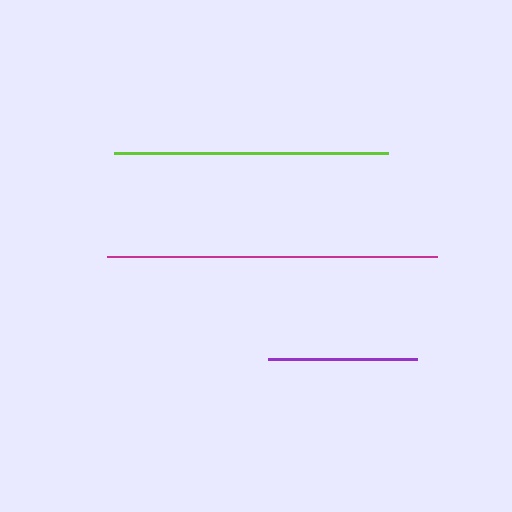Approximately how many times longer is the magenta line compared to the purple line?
The magenta line is approximately 2.2 times the length of the purple line.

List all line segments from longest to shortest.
From longest to shortest: magenta, lime, purple.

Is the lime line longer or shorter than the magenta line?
The magenta line is longer than the lime line.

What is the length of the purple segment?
The purple segment is approximately 149 pixels long.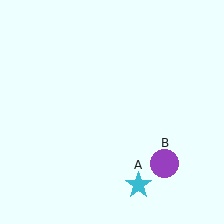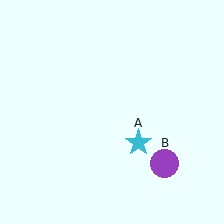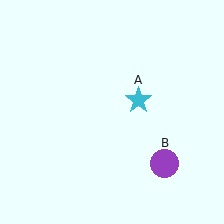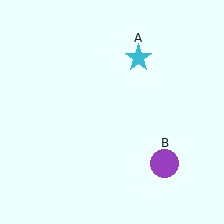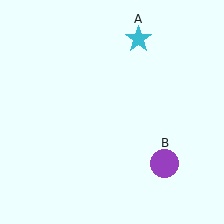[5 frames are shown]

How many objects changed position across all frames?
1 object changed position: cyan star (object A).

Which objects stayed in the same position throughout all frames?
Purple circle (object B) remained stationary.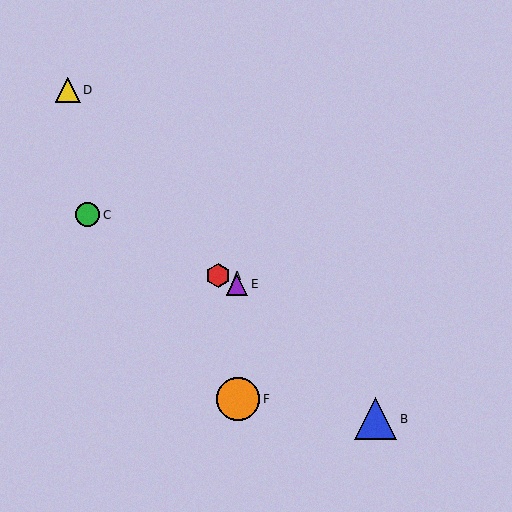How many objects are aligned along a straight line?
3 objects (A, C, E) are aligned along a straight line.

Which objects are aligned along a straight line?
Objects A, C, E are aligned along a straight line.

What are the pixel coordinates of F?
Object F is at (238, 399).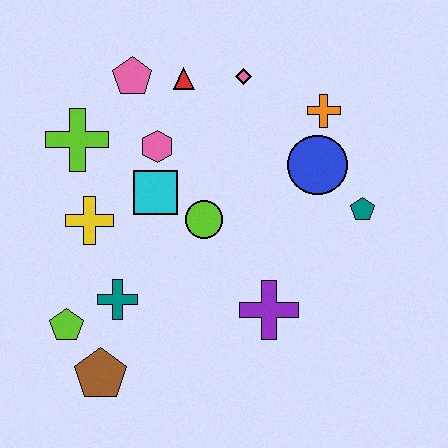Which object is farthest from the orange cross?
The brown pentagon is farthest from the orange cross.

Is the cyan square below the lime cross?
Yes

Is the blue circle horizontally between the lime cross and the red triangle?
No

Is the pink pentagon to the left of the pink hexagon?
Yes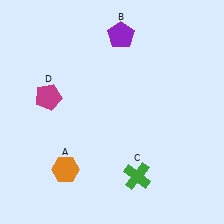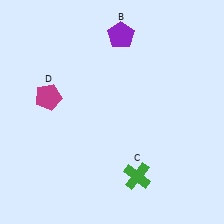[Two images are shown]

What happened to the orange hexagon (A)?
The orange hexagon (A) was removed in Image 2. It was in the bottom-left area of Image 1.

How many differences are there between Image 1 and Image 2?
There is 1 difference between the two images.